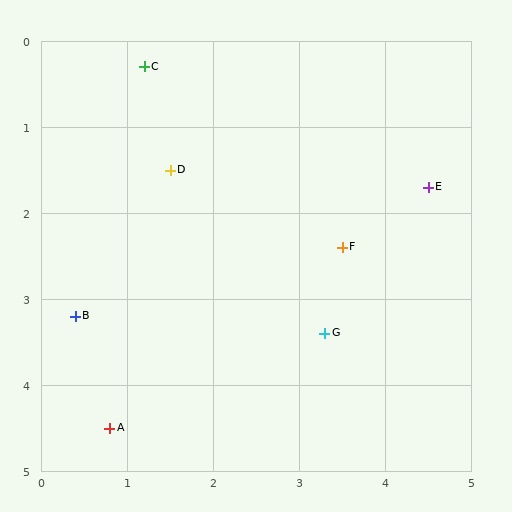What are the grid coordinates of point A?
Point A is at approximately (0.8, 4.5).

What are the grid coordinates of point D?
Point D is at approximately (1.5, 1.5).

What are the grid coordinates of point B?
Point B is at approximately (0.4, 3.2).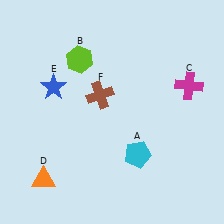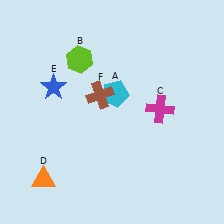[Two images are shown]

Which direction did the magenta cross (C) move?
The magenta cross (C) moved left.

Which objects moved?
The objects that moved are: the cyan pentagon (A), the magenta cross (C).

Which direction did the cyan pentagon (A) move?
The cyan pentagon (A) moved up.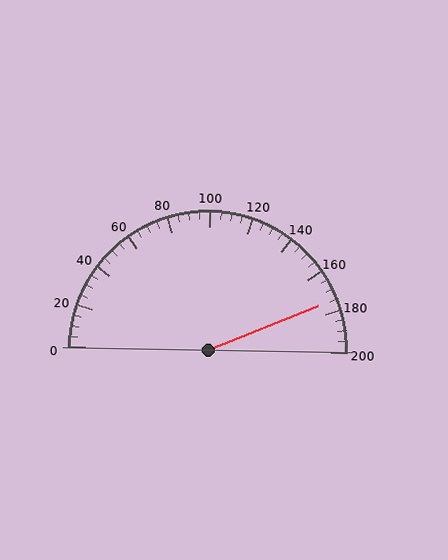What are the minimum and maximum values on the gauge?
The gauge ranges from 0 to 200.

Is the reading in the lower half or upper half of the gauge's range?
The reading is in the upper half of the range (0 to 200).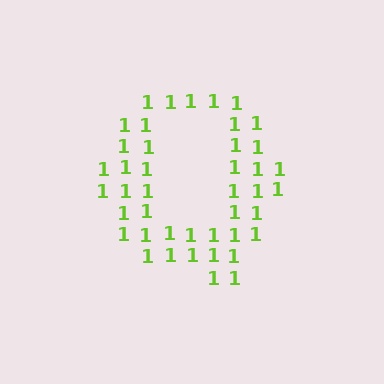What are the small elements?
The small elements are digit 1's.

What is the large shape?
The large shape is the letter Q.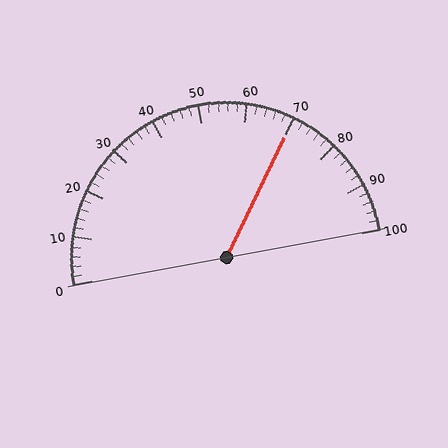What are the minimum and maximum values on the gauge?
The gauge ranges from 0 to 100.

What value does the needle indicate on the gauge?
The needle indicates approximately 70.